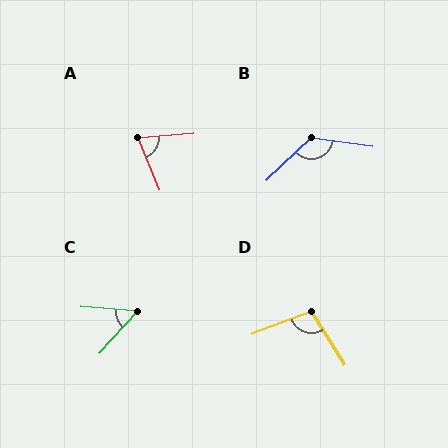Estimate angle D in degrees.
Approximately 101 degrees.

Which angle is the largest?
B, at approximately 128 degrees.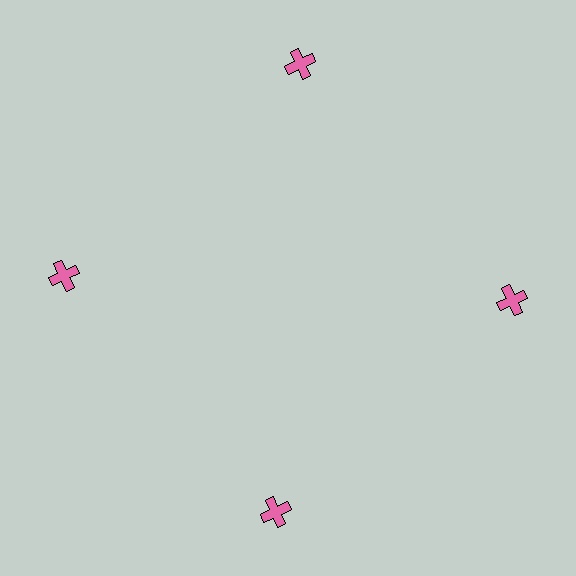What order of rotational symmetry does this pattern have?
This pattern has 4-fold rotational symmetry.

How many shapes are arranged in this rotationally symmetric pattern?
There are 4 shapes, arranged in 4 groups of 1.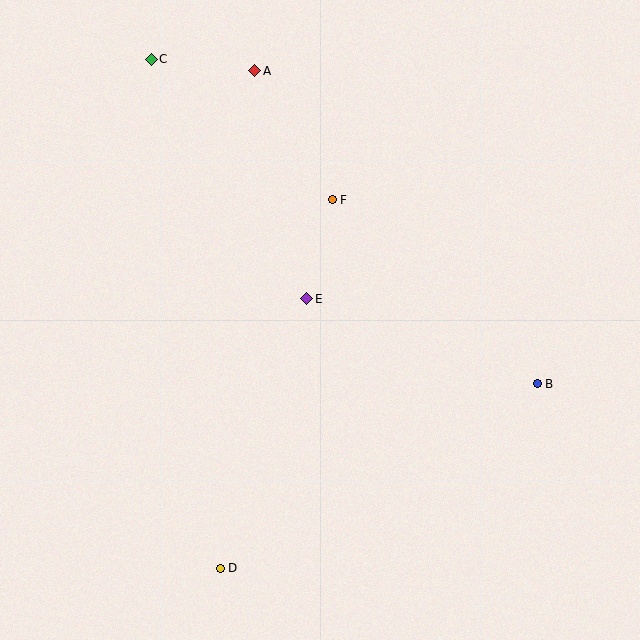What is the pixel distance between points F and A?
The distance between F and A is 151 pixels.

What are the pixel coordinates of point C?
Point C is at (151, 59).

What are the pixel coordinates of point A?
Point A is at (255, 71).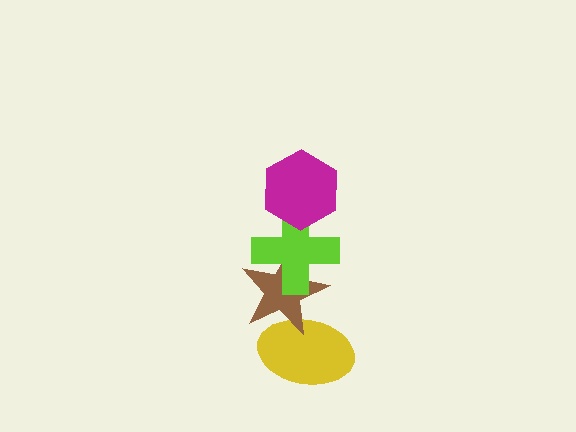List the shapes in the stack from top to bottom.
From top to bottom: the magenta hexagon, the lime cross, the brown star, the yellow ellipse.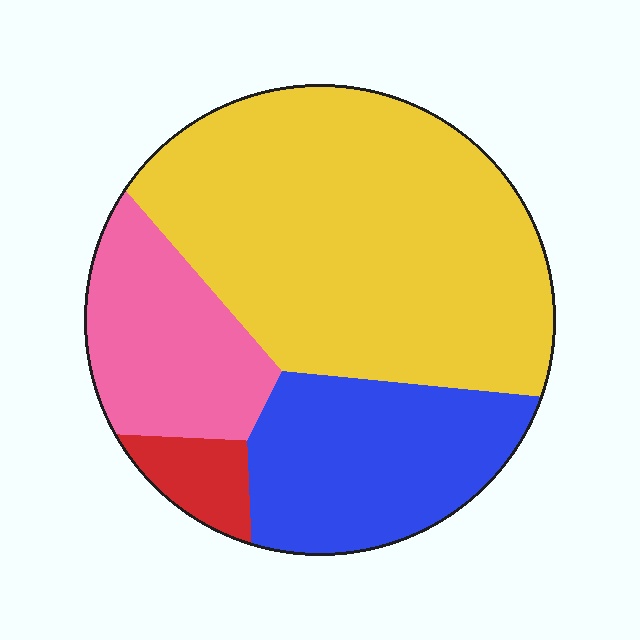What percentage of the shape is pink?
Pink covers 18% of the shape.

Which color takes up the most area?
Yellow, at roughly 55%.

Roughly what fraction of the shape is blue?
Blue takes up about one quarter (1/4) of the shape.